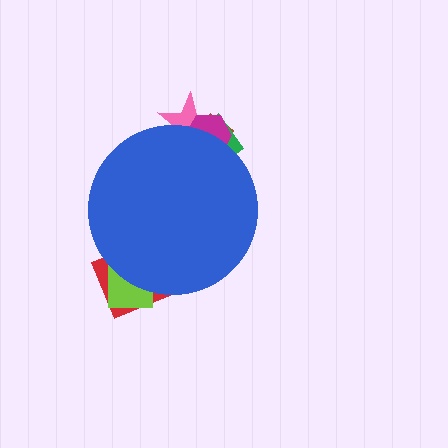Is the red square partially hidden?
Yes, the red square is partially hidden behind the blue circle.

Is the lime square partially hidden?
Yes, the lime square is partially hidden behind the blue circle.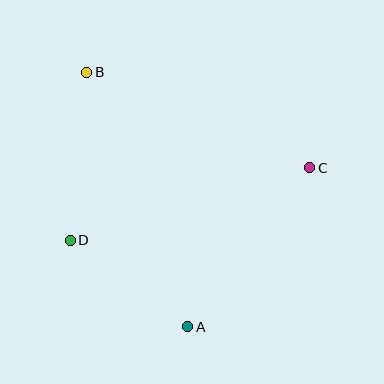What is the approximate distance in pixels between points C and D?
The distance between C and D is approximately 250 pixels.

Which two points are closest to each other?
Points A and D are closest to each other.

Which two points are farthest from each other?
Points A and B are farthest from each other.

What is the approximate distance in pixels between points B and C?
The distance between B and C is approximately 243 pixels.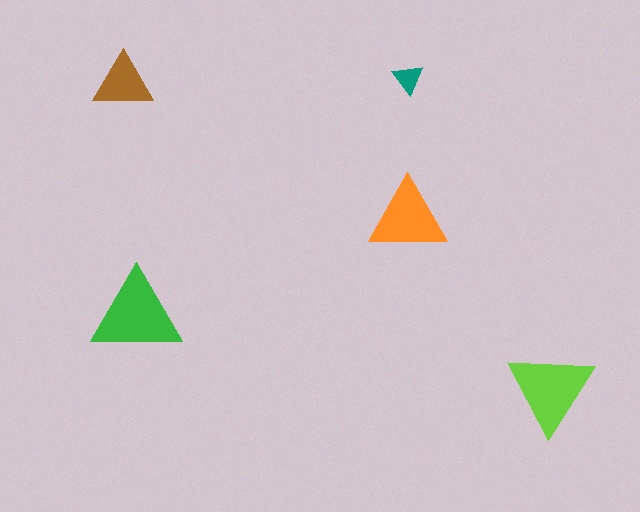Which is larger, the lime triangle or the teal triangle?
The lime one.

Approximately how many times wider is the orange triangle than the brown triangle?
About 1.5 times wider.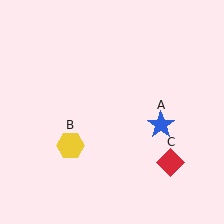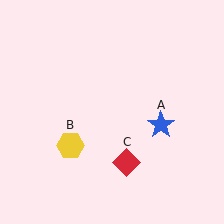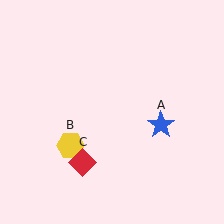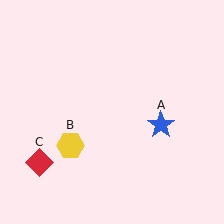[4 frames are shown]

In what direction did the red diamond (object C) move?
The red diamond (object C) moved left.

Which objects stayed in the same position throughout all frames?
Blue star (object A) and yellow hexagon (object B) remained stationary.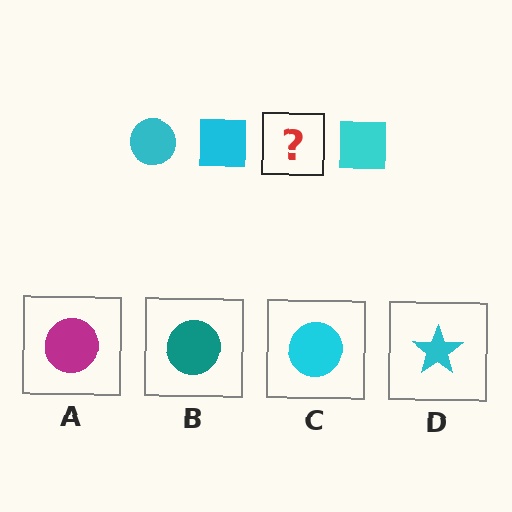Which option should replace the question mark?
Option C.